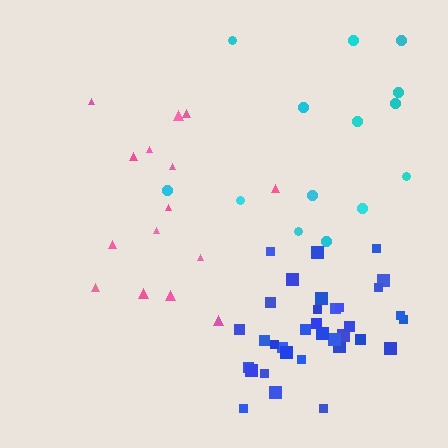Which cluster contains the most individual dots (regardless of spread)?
Blue (34).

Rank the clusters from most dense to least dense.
blue, pink, cyan.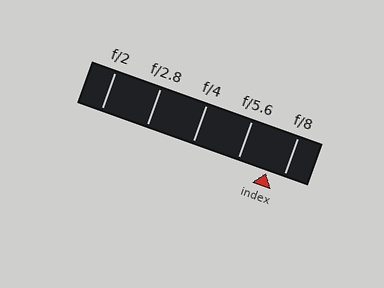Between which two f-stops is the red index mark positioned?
The index mark is between f/5.6 and f/8.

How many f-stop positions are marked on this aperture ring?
There are 5 f-stop positions marked.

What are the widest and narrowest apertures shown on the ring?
The widest aperture shown is f/2 and the narrowest is f/8.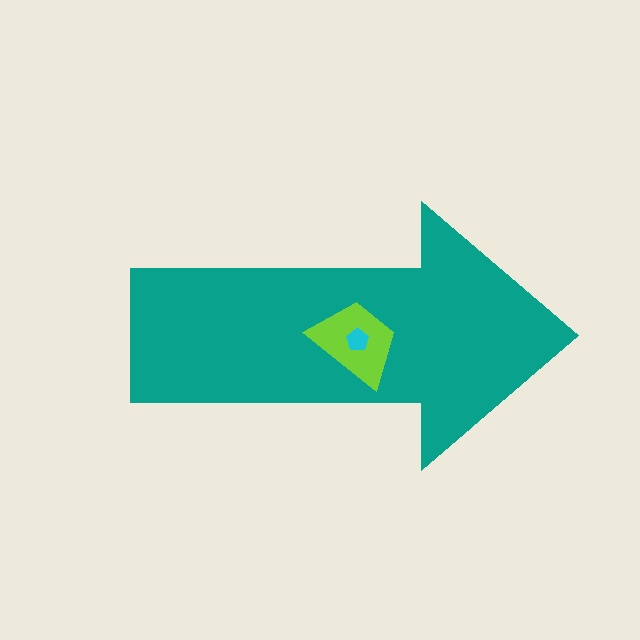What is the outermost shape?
The teal arrow.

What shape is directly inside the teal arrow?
The lime trapezoid.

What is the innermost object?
The cyan pentagon.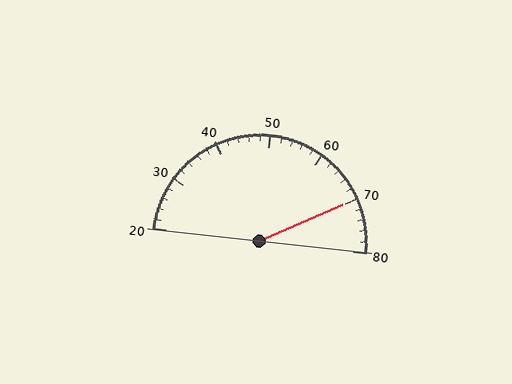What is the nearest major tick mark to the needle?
The nearest major tick mark is 70.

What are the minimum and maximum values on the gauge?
The gauge ranges from 20 to 80.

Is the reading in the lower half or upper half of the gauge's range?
The reading is in the upper half of the range (20 to 80).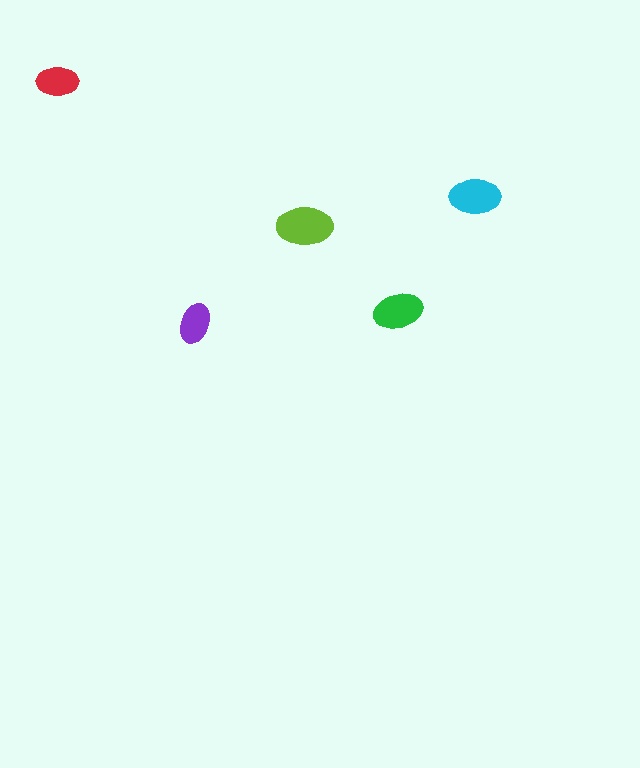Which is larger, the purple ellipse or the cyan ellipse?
The cyan one.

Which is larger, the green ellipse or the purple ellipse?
The green one.